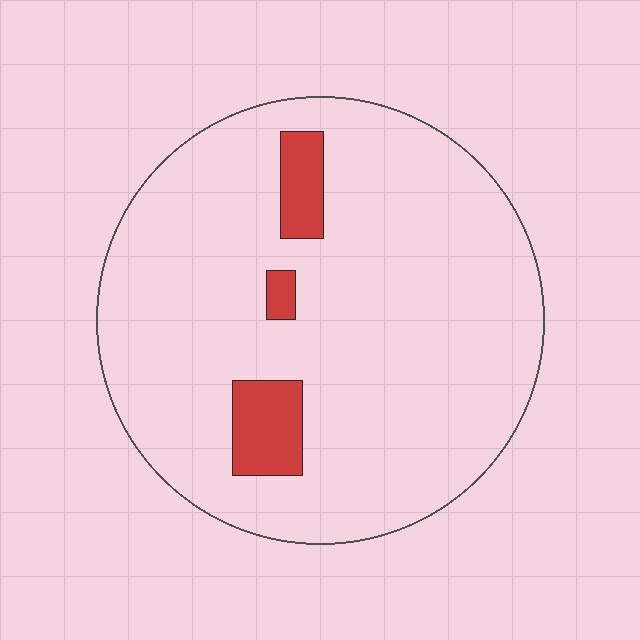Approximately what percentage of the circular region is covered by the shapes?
Approximately 10%.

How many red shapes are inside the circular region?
3.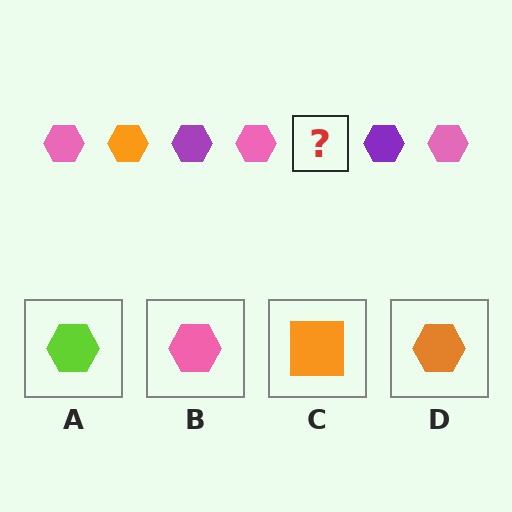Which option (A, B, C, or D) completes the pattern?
D.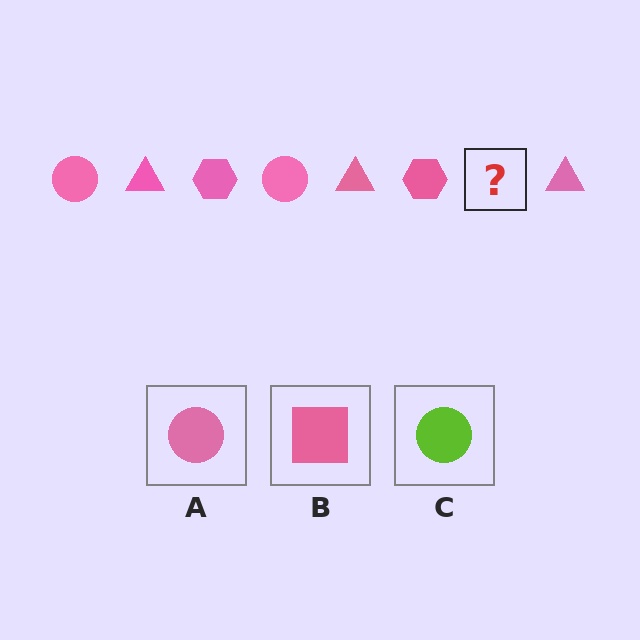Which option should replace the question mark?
Option A.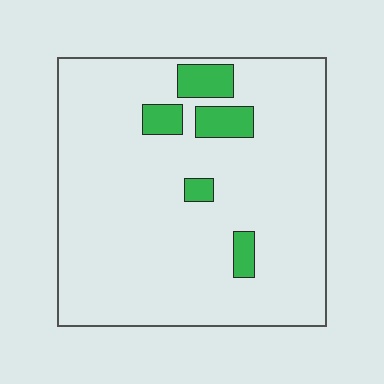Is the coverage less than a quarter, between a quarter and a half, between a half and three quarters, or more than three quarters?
Less than a quarter.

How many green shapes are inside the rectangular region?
5.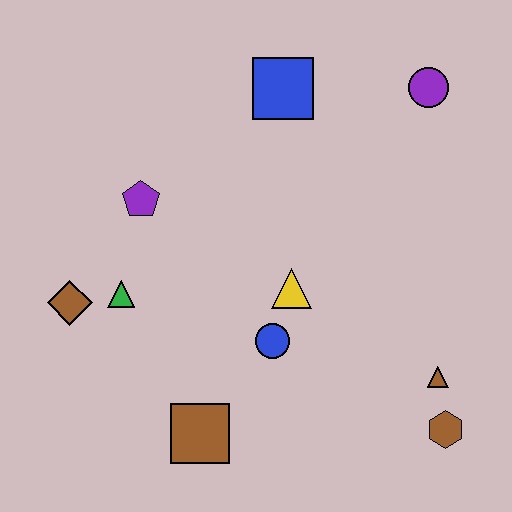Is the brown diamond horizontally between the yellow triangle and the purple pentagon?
No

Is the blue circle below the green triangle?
Yes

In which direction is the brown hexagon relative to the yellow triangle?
The brown hexagon is to the right of the yellow triangle.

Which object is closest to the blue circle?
The yellow triangle is closest to the blue circle.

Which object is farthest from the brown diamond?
The purple circle is farthest from the brown diamond.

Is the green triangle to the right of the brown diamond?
Yes